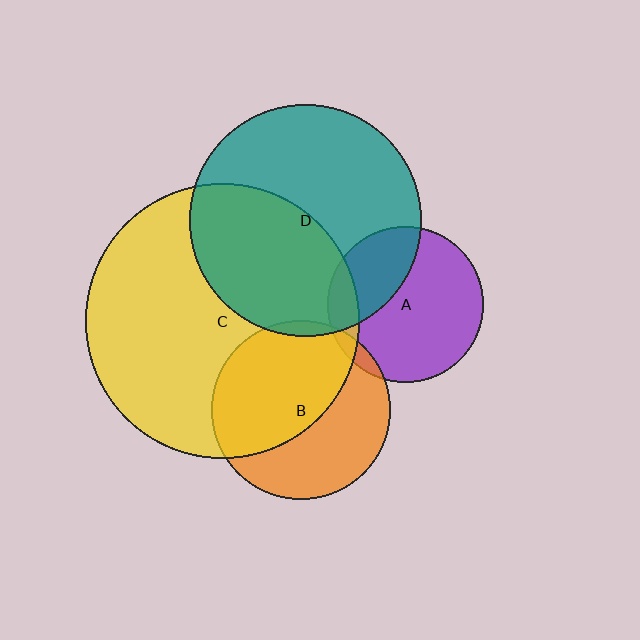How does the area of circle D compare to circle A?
Approximately 2.2 times.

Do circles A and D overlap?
Yes.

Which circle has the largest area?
Circle C (yellow).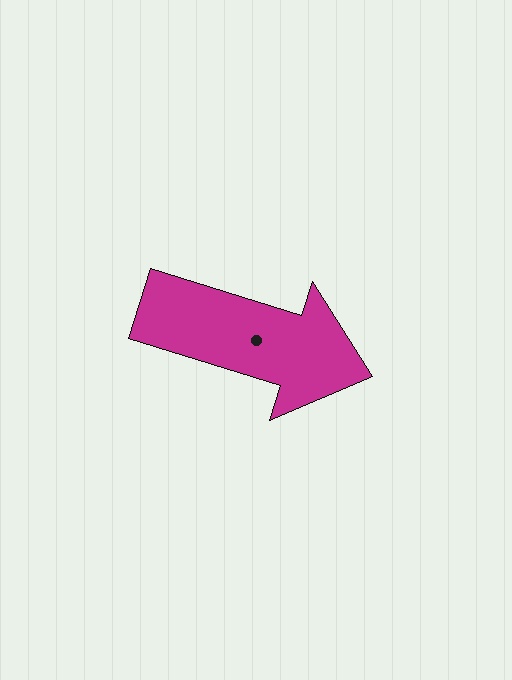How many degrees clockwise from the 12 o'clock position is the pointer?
Approximately 107 degrees.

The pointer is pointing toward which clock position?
Roughly 4 o'clock.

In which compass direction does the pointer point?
East.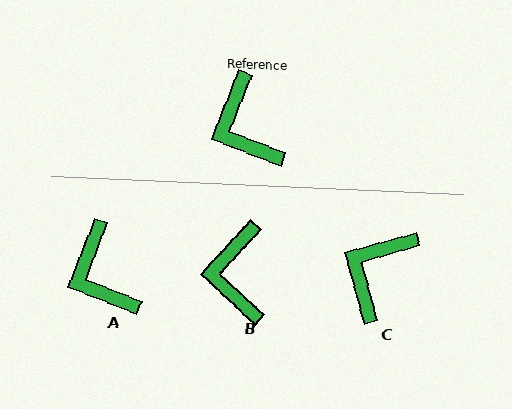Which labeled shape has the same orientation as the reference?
A.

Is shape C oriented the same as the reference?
No, it is off by about 53 degrees.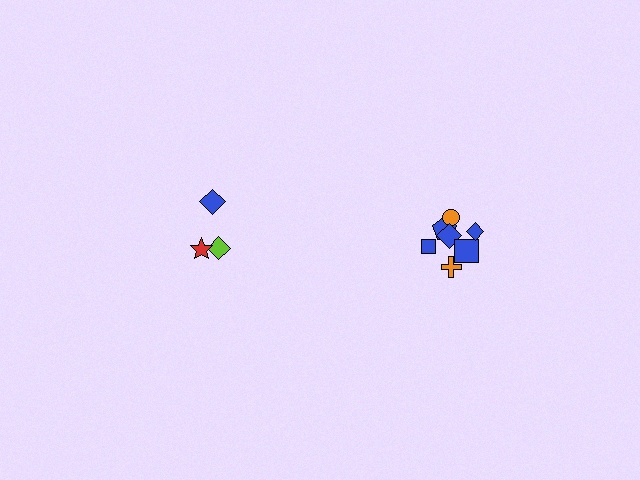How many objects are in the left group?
There are 3 objects.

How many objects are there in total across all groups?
There are 10 objects.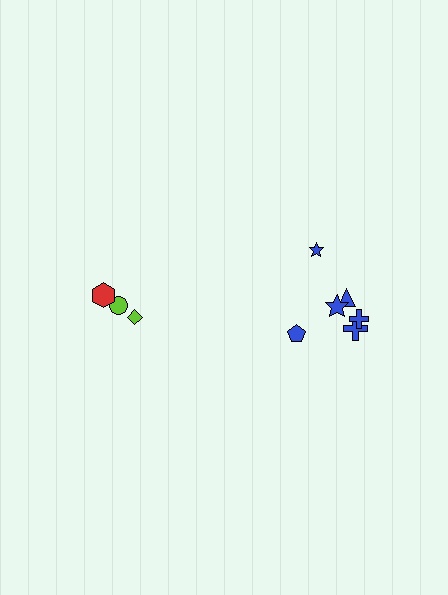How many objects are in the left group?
There are 3 objects.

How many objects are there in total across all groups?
There are 9 objects.